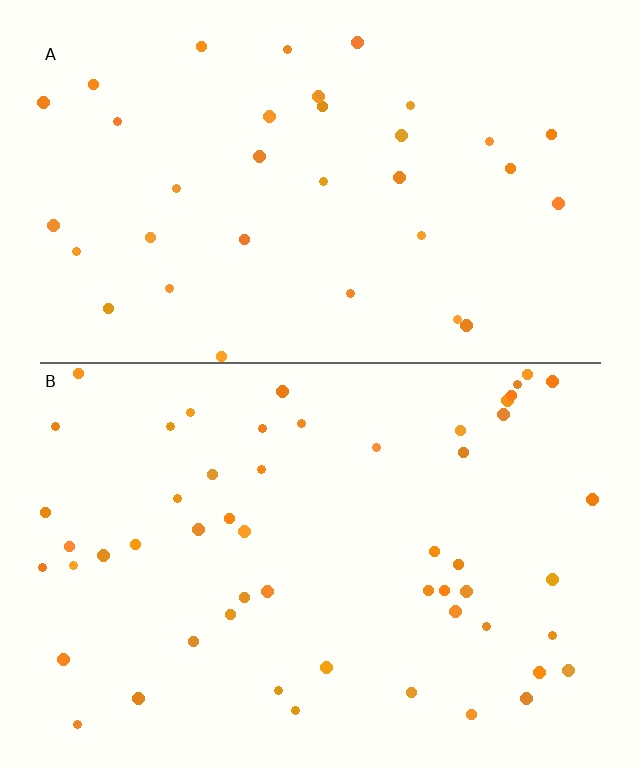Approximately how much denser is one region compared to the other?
Approximately 1.5× — region B over region A.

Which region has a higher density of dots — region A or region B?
B (the bottom).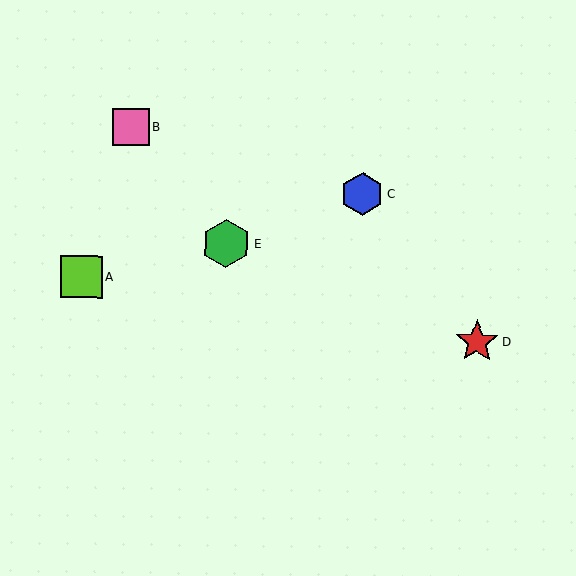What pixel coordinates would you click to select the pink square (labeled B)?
Click at (131, 127) to select the pink square B.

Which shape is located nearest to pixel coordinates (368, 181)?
The blue hexagon (labeled C) at (363, 194) is nearest to that location.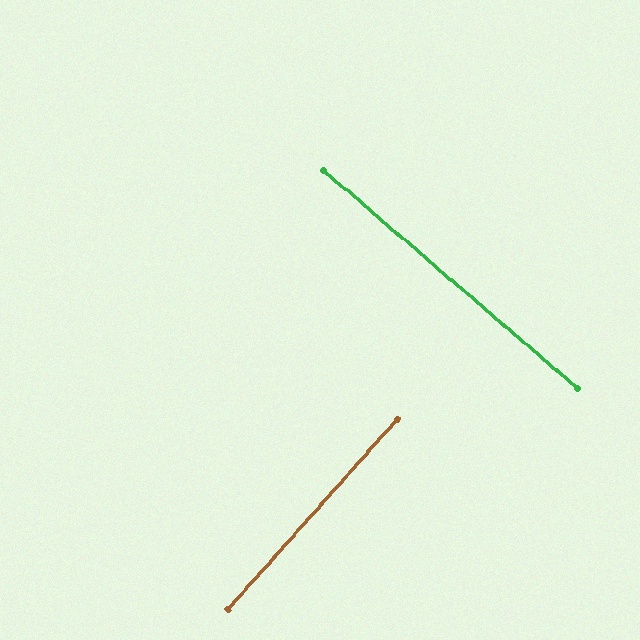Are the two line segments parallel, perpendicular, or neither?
Perpendicular — they meet at approximately 89°.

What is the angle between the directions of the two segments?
Approximately 89 degrees.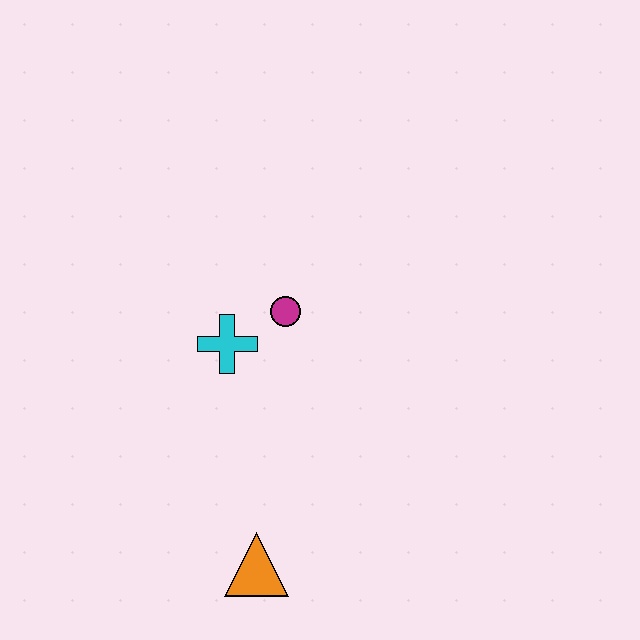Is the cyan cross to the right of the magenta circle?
No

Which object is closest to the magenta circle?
The cyan cross is closest to the magenta circle.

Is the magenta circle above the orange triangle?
Yes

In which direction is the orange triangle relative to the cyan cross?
The orange triangle is below the cyan cross.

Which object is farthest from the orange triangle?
The magenta circle is farthest from the orange triangle.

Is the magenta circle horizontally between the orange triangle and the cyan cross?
No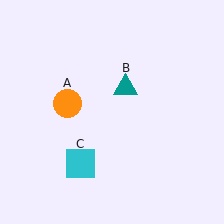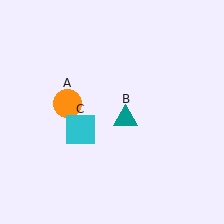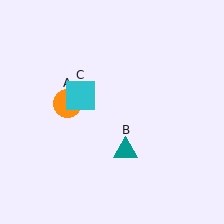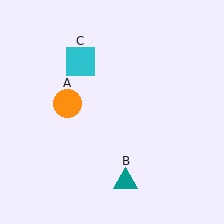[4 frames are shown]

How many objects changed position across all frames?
2 objects changed position: teal triangle (object B), cyan square (object C).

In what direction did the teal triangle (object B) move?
The teal triangle (object B) moved down.